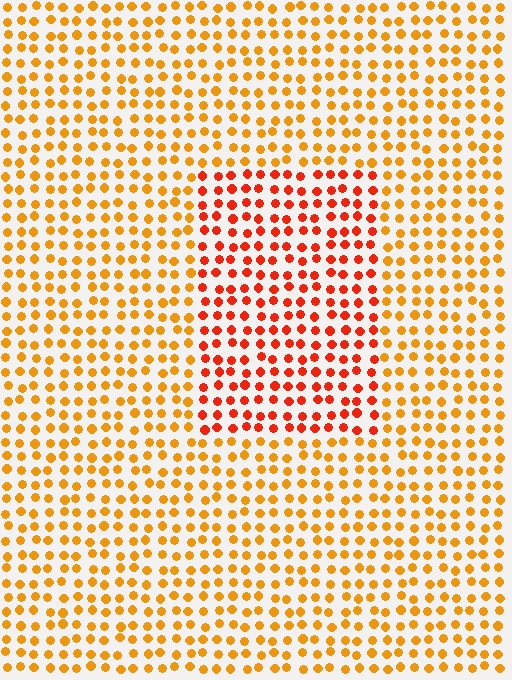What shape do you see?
I see a rectangle.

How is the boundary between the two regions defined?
The boundary is defined purely by a slight shift in hue (about 31 degrees). Spacing, size, and orientation are identical on both sides.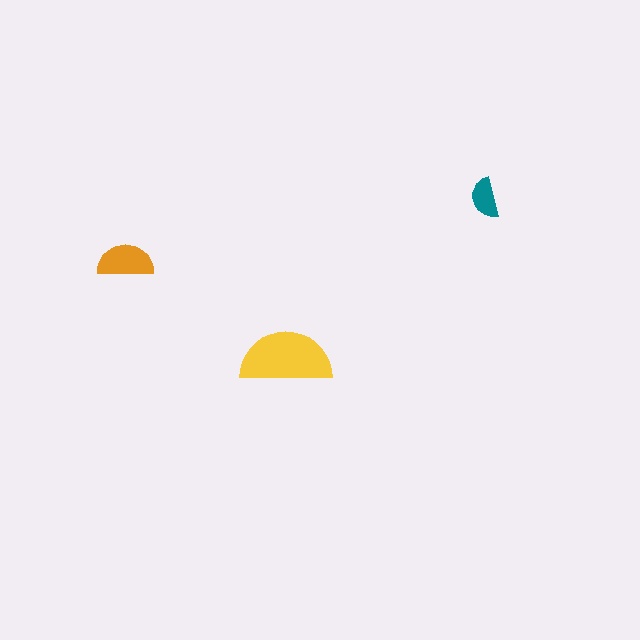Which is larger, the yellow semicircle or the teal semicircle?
The yellow one.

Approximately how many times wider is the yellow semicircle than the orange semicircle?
About 1.5 times wider.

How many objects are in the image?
There are 3 objects in the image.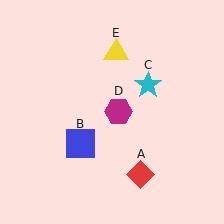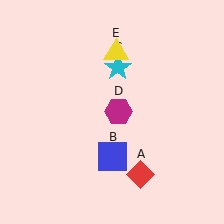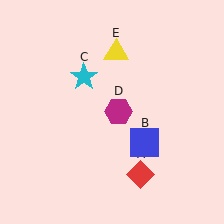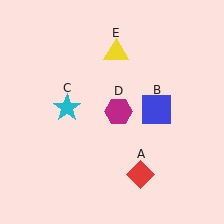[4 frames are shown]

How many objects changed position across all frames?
2 objects changed position: blue square (object B), cyan star (object C).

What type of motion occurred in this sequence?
The blue square (object B), cyan star (object C) rotated counterclockwise around the center of the scene.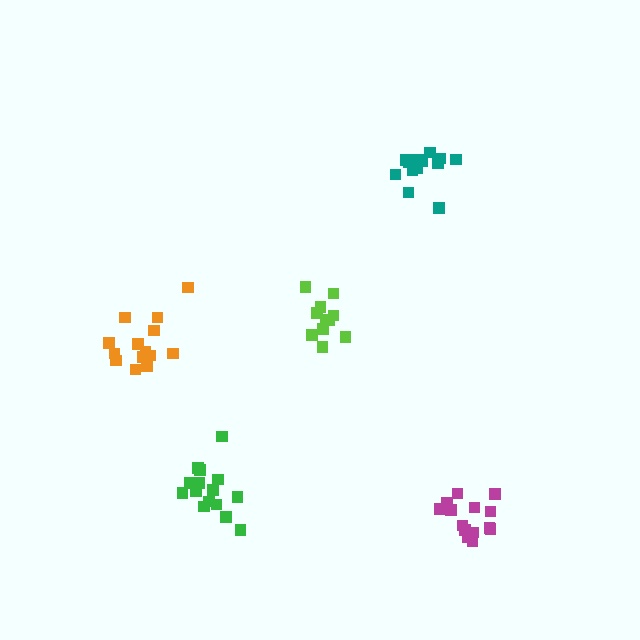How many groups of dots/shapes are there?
There are 5 groups.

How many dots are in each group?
Group 1: 15 dots, Group 2: 14 dots, Group 3: 11 dots, Group 4: 14 dots, Group 5: 15 dots (69 total).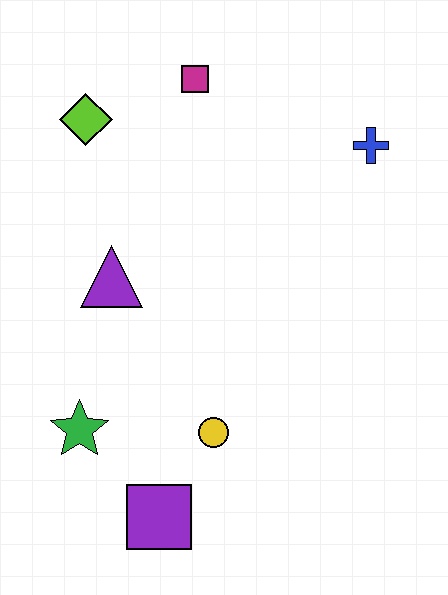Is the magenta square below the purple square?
No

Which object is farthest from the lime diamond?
The purple square is farthest from the lime diamond.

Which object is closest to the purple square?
The yellow circle is closest to the purple square.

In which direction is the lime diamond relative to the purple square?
The lime diamond is above the purple square.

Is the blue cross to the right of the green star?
Yes